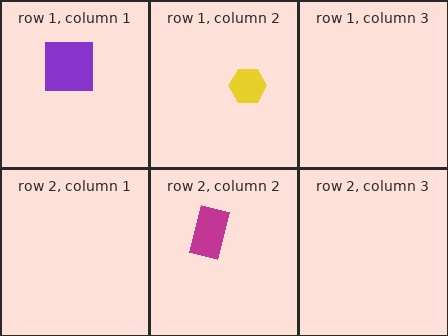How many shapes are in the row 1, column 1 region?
1.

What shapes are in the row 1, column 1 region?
The purple square.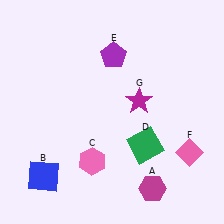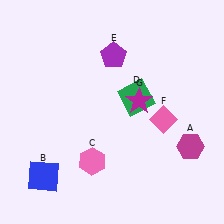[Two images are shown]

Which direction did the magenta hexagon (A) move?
The magenta hexagon (A) moved up.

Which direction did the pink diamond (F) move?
The pink diamond (F) moved up.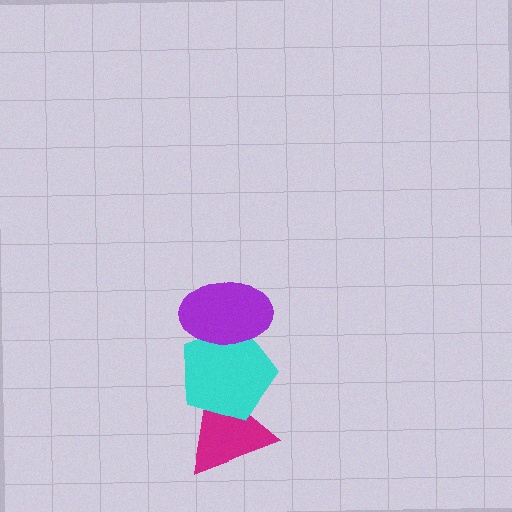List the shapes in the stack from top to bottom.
From top to bottom: the purple ellipse, the cyan pentagon, the magenta triangle.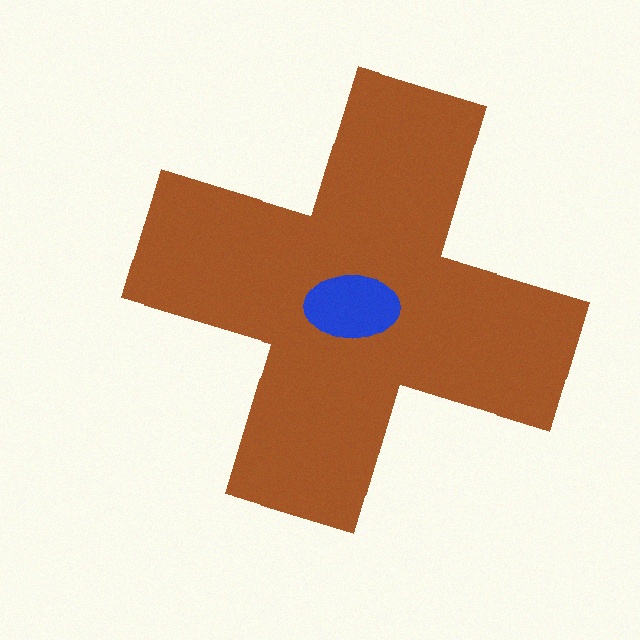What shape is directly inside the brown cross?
The blue ellipse.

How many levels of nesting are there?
2.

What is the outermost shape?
The brown cross.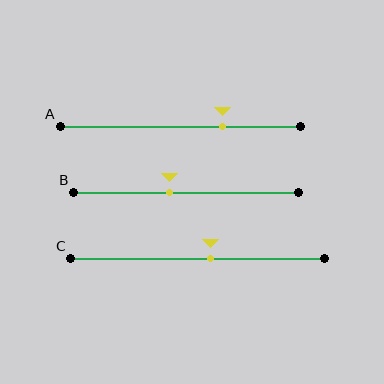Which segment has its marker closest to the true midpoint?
Segment C has its marker closest to the true midpoint.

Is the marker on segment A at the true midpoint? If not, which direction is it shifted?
No, the marker on segment A is shifted to the right by about 18% of the segment length.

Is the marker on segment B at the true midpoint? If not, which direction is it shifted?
No, the marker on segment B is shifted to the left by about 7% of the segment length.